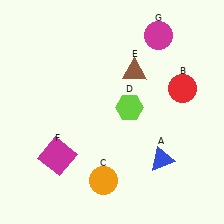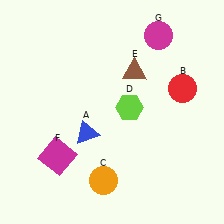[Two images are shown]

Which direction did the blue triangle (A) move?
The blue triangle (A) moved left.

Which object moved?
The blue triangle (A) moved left.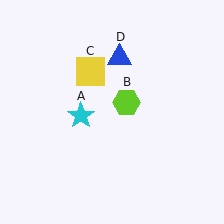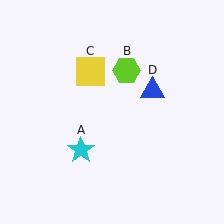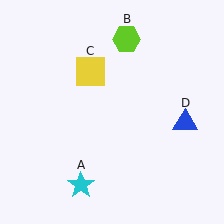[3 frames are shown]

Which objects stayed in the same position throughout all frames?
Yellow square (object C) remained stationary.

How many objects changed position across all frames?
3 objects changed position: cyan star (object A), lime hexagon (object B), blue triangle (object D).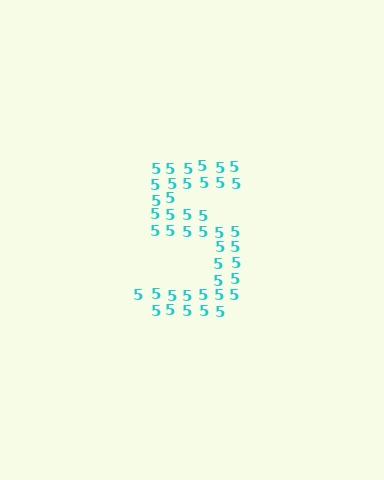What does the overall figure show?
The overall figure shows the digit 5.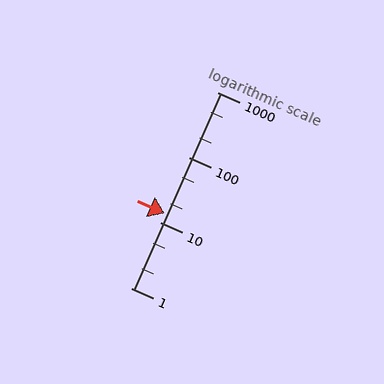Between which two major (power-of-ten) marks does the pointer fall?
The pointer is between 10 and 100.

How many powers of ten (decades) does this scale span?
The scale spans 3 decades, from 1 to 1000.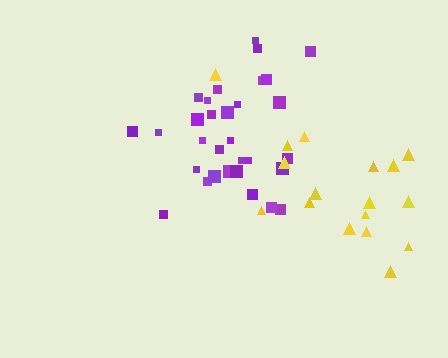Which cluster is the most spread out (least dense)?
Yellow.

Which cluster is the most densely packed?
Purple.